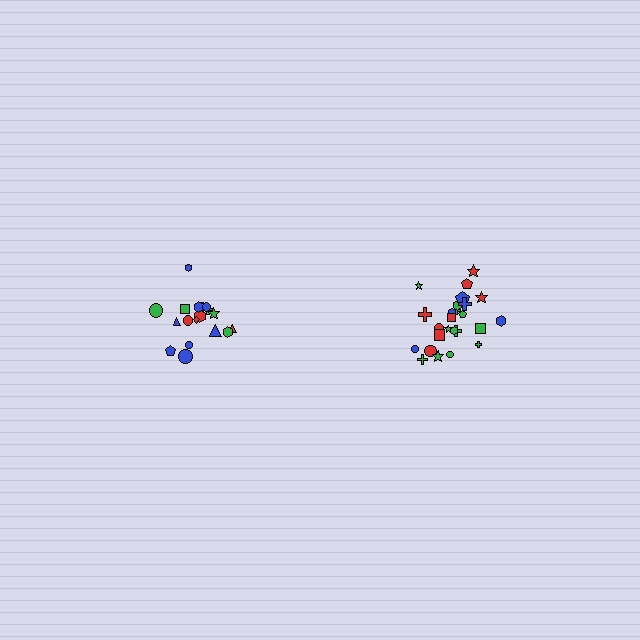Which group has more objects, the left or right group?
The right group.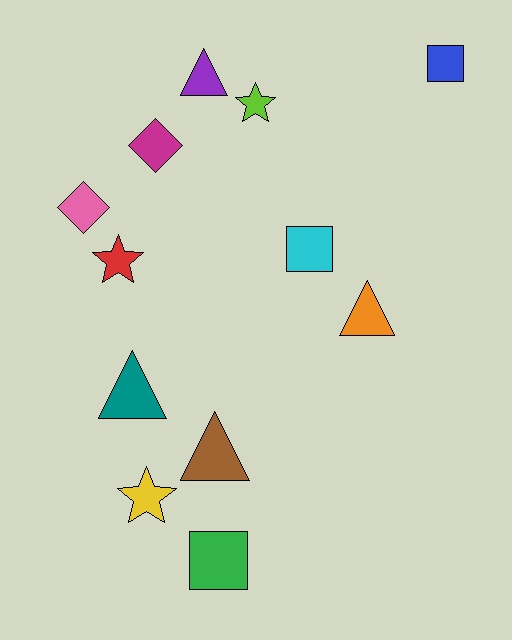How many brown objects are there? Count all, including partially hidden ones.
There is 1 brown object.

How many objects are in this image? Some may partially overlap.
There are 12 objects.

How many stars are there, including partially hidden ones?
There are 3 stars.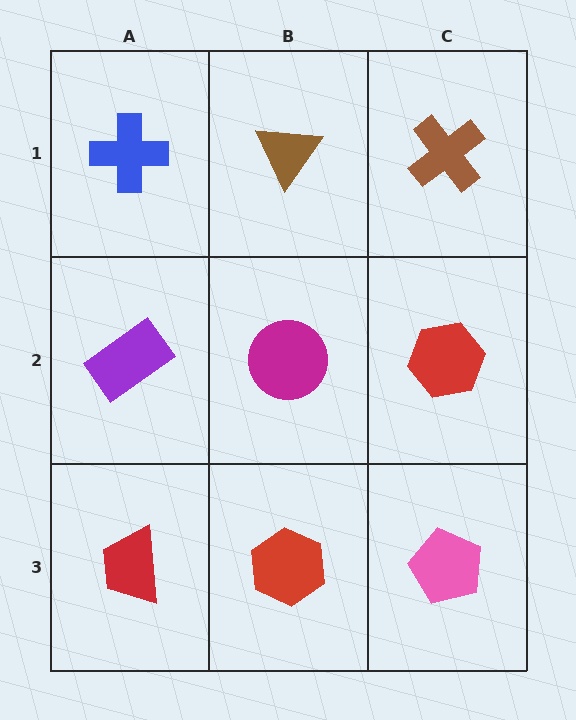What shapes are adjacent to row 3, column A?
A purple rectangle (row 2, column A), a red hexagon (row 3, column B).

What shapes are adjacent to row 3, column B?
A magenta circle (row 2, column B), a red trapezoid (row 3, column A), a pink pentagon (row 3, column C).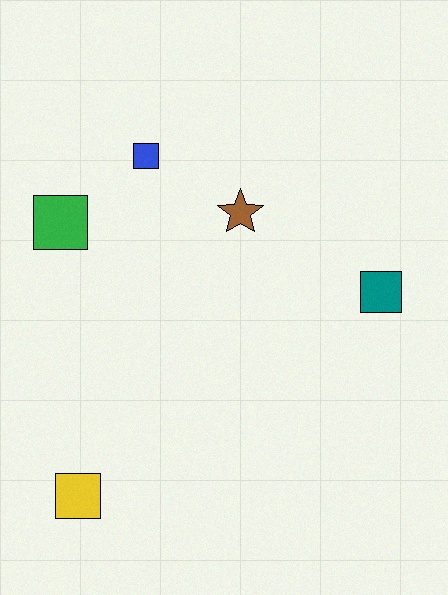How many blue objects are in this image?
There is 1 blue object.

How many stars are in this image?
There is 1 star.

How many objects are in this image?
There are 5 objects.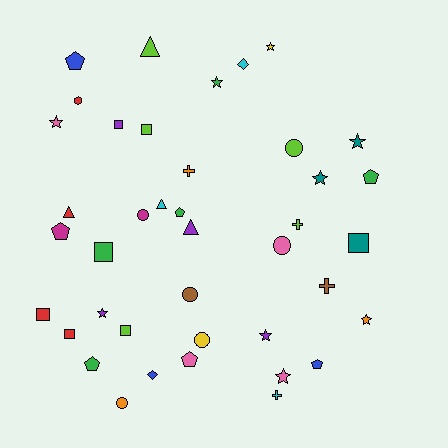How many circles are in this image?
There are 6 circles.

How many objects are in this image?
There are 40 objects.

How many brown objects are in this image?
There are 2 brown objects.